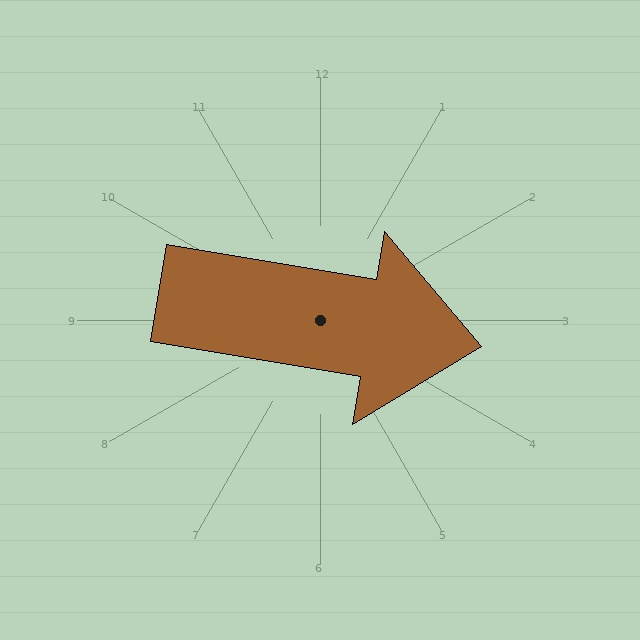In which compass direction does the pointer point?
East.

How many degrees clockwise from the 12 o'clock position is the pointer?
Approximately 99 degrees.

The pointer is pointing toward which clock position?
Roughly 3 o'clock.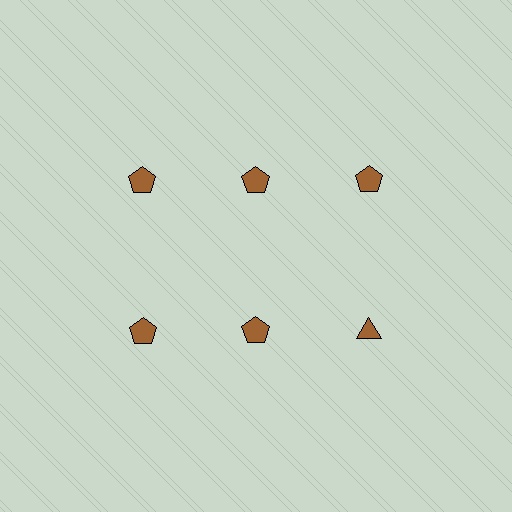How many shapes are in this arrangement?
There are 6 shapes arranged in a grid pattern.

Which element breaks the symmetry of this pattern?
The brown triangle in the second row, center column breaks the symmetry. All other shapes are brown pentagons.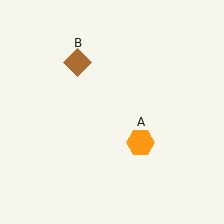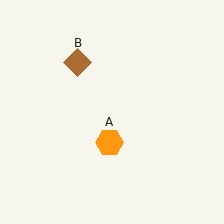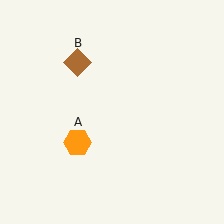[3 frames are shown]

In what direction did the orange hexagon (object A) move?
The orange hexagon (object A) moved left.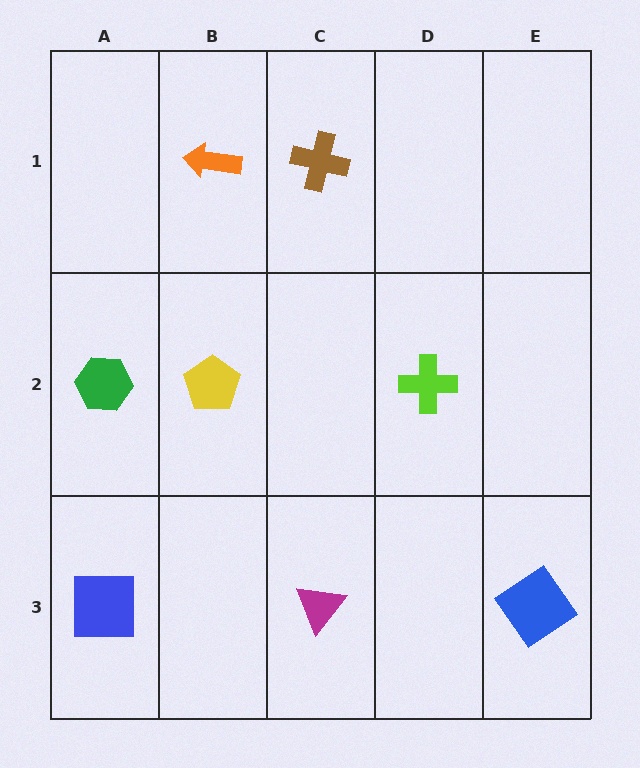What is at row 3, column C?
A magenta triangle.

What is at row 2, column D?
A lime cross.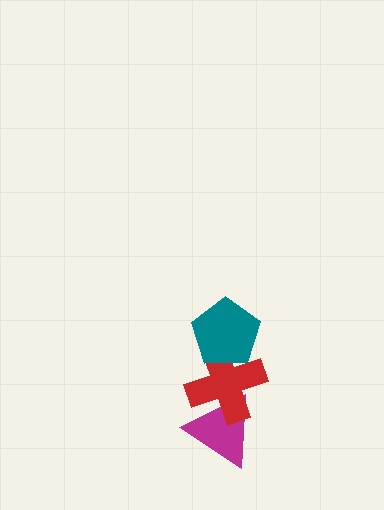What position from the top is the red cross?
The red cross is 2nd from the top.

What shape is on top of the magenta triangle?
The red cross is on top of the magenta triangle.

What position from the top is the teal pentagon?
The teal pentagon is 1st from the top.